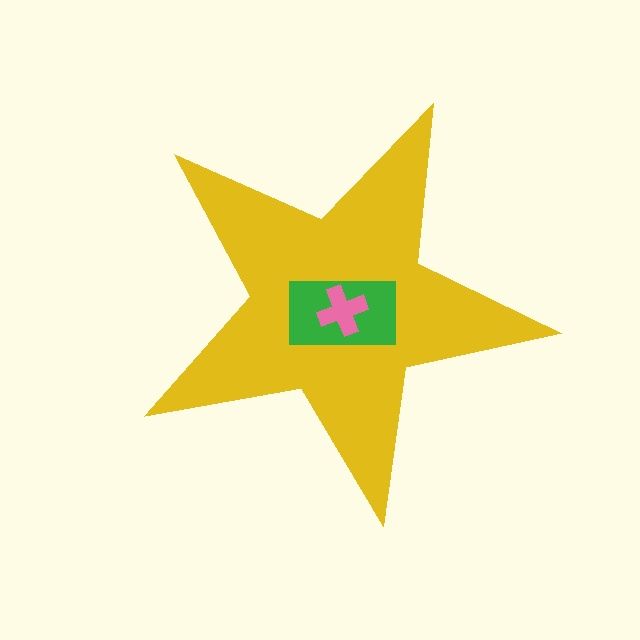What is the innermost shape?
The pink cross.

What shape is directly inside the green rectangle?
The pink cross.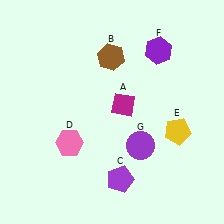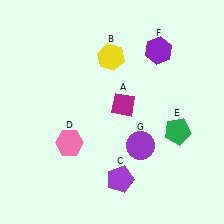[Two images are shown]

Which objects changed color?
B changed from brown to yellow. E changed from yellow to green.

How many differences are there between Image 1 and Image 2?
There are 2 differences between the two images.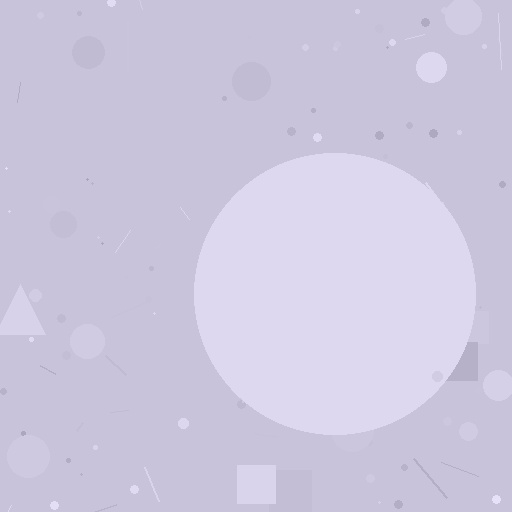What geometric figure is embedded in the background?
A circle is embedded in the background.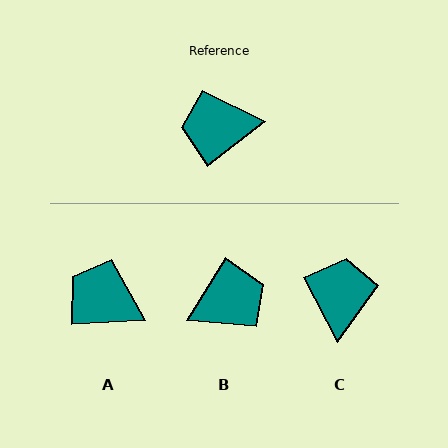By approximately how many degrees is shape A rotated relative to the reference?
Approximately 35 degrees clockwise.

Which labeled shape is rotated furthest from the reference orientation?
B, about 159 degrees away.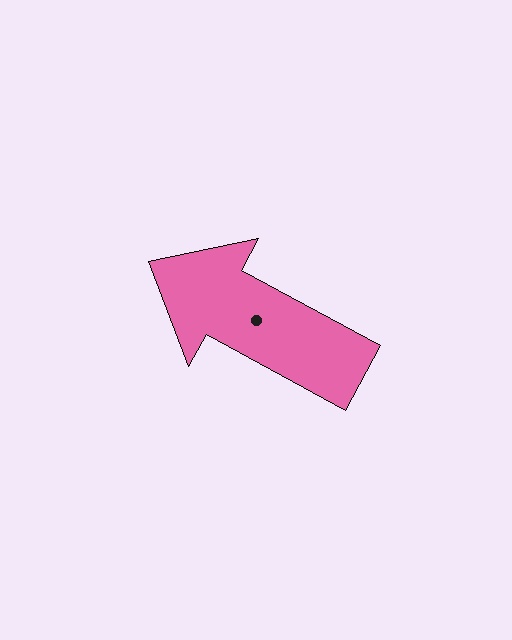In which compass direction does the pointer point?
Northwest.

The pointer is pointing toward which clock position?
Roughly 10 o'clock.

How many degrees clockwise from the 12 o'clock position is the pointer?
Approximately 298 degrees.